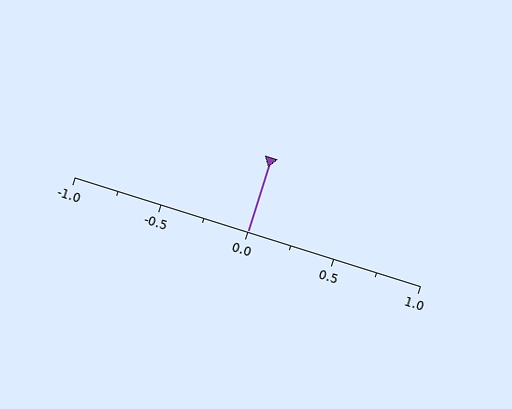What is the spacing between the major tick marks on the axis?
The major ticks are spaced 0.5 apart.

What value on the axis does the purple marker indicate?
The marker indicates approximately 0.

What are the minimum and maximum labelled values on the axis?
The axis runs from -1.0 to 1.0.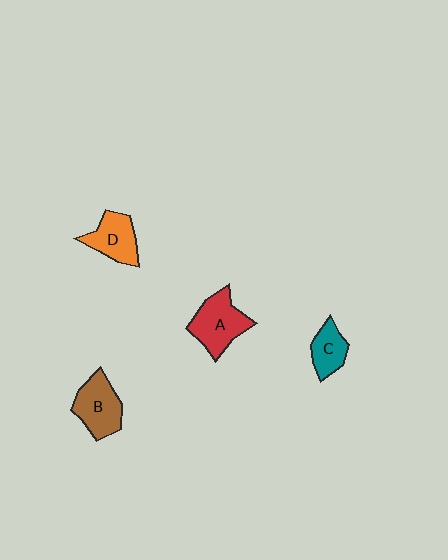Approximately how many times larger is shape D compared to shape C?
Approximately 1.3 times.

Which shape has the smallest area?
Shape C (teal).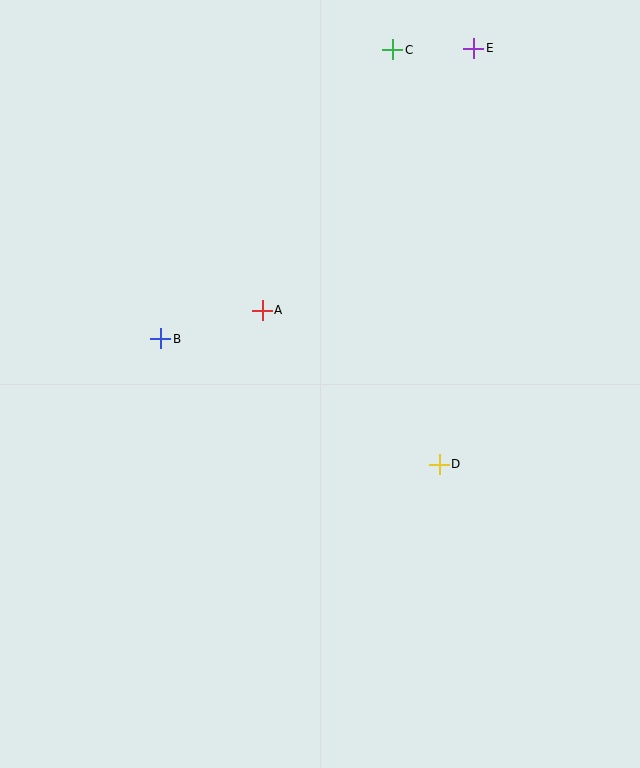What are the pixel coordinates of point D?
Point D is at (439, 464).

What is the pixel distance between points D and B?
The distance between D and B is 306 pixels.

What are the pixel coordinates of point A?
Point A is at (262, 310).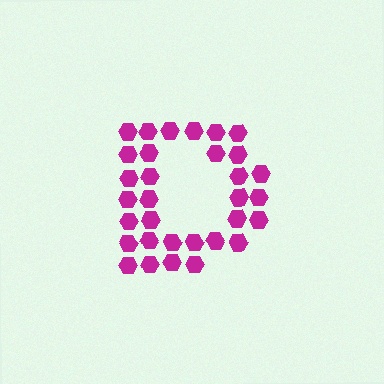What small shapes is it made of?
It is made of small hexagons.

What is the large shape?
The large shape is the letter D.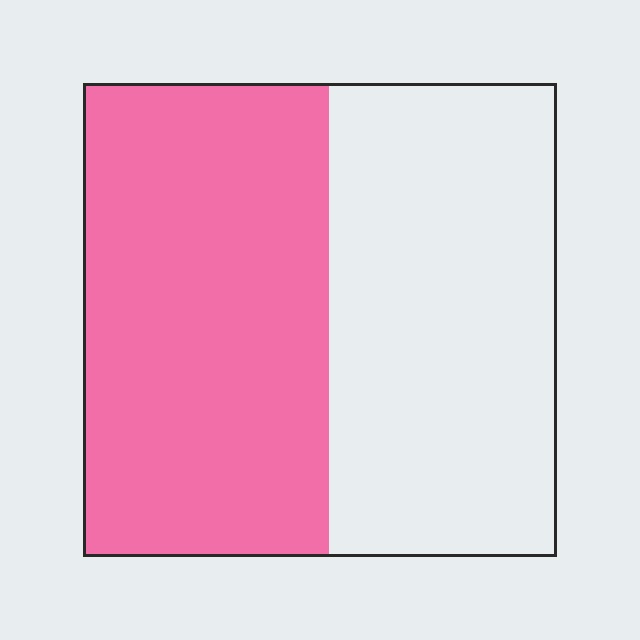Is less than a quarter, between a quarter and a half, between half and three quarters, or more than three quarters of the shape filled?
Between half and three quarters.